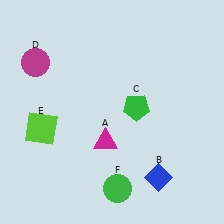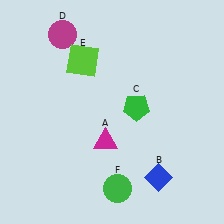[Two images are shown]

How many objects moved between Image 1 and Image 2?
2 objects moved between the two images.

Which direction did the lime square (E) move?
The lime square (E) moved up.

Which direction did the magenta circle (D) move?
The magenta circle (D) moved up.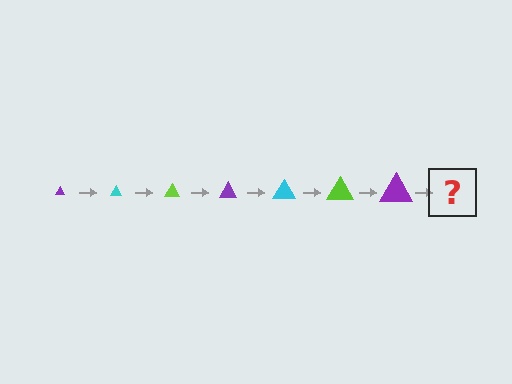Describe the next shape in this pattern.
It should be a cyan triangle, larger than the previous one.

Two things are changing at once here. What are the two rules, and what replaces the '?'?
The two rules are that the triangle grows larger each step and the color cycles through purple, cyan, and lime. The '?' should be a cyan triangle, larger than the previous one.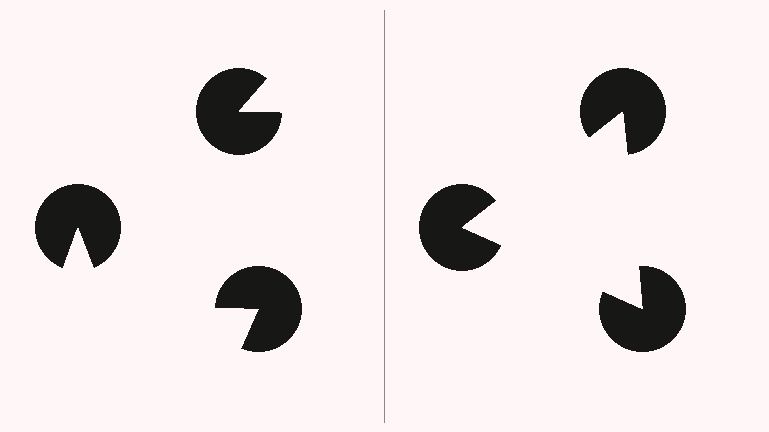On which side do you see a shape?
An illusory triangle appears on the right side. On the left side the wedge cuts are rotated, so no coherent shape forms.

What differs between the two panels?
The pac-man discs are positioned identically on both sides; only the wedge orientations differ. On the right they align to a triangle; on the left they are misaligned.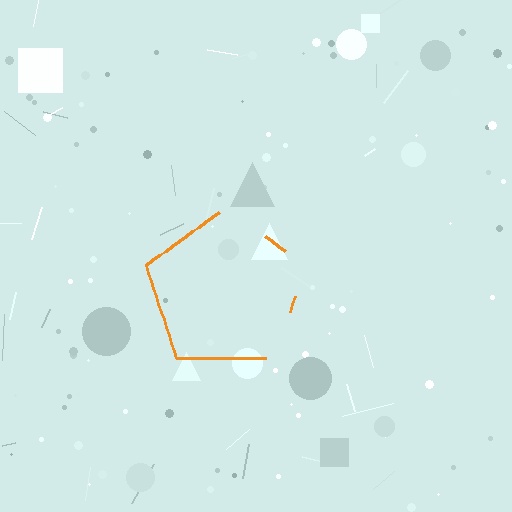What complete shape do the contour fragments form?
The contour fragments form a pentagon.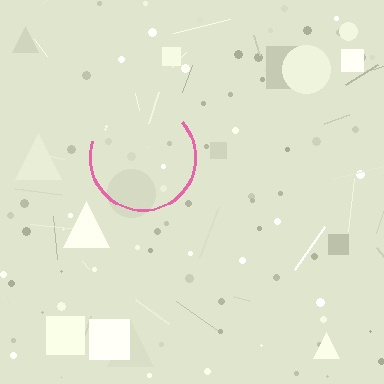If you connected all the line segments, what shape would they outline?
They would outline a circle.